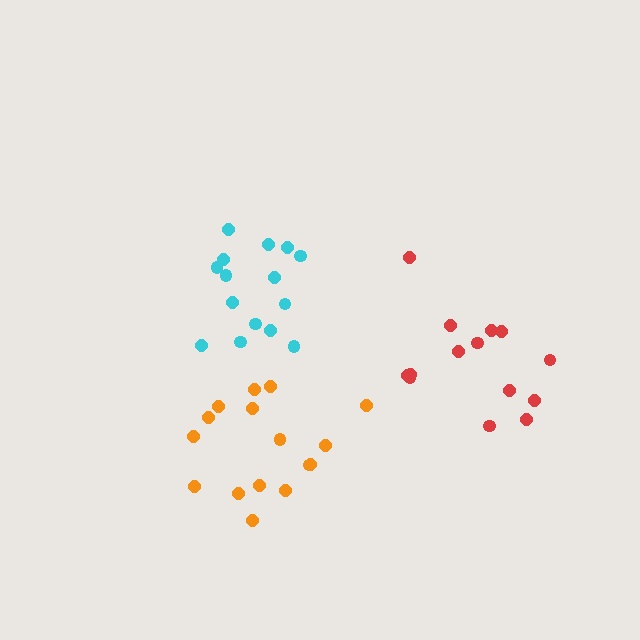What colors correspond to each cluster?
The clusters are colored: cyan, orange, red.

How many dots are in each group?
Group 1: 15 dots, Group 2: 16 dots, Group 3: 14 dots (45 total).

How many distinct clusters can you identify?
There are 3 distinct clusters.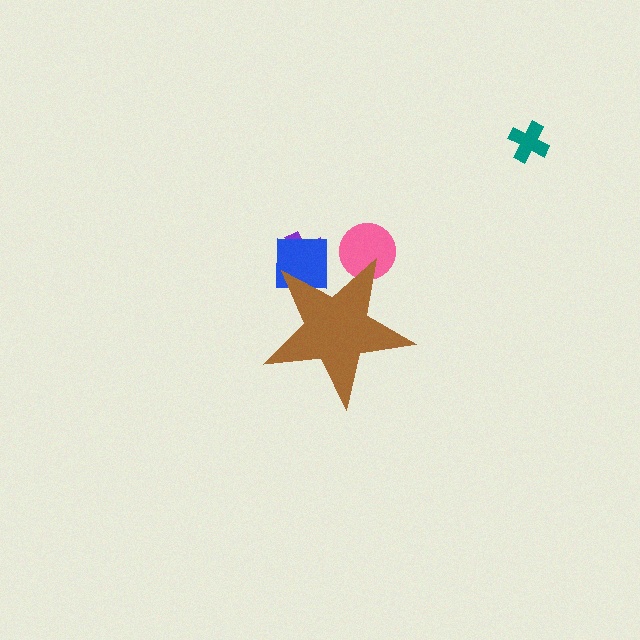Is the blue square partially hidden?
Yes, the blue square is partially hidden behind the brown star.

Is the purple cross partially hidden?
Yes, the purple cross is partially hidden behind the brown star.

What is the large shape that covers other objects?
A brown star.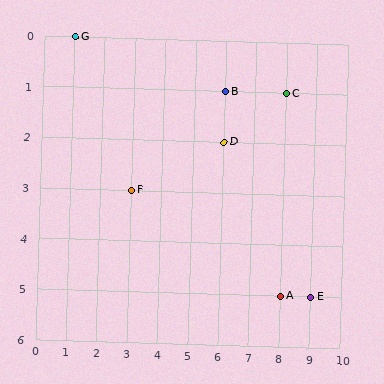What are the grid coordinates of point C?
Point C is at grid coordinates (8, 1).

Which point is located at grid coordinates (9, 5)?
Point E is at (9, 5).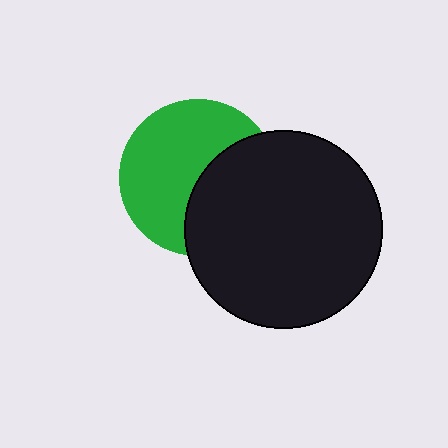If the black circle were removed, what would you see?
You would see the complete green circle.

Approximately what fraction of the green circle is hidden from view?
Roughly 41% of the green circle is hidden behind the black circle.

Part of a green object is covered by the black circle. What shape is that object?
It is a circle.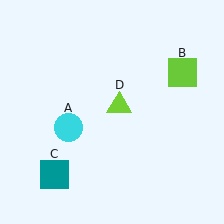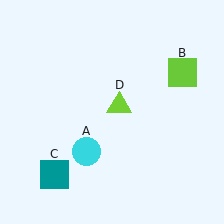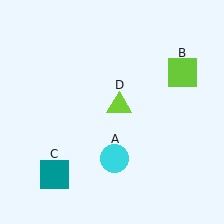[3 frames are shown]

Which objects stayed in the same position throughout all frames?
Lime square (object B) and teal square (object C) and lime triangle (object D) remained stationary.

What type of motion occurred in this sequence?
The cyan circle (object A) rotated counterclockwise around the center of the scene.